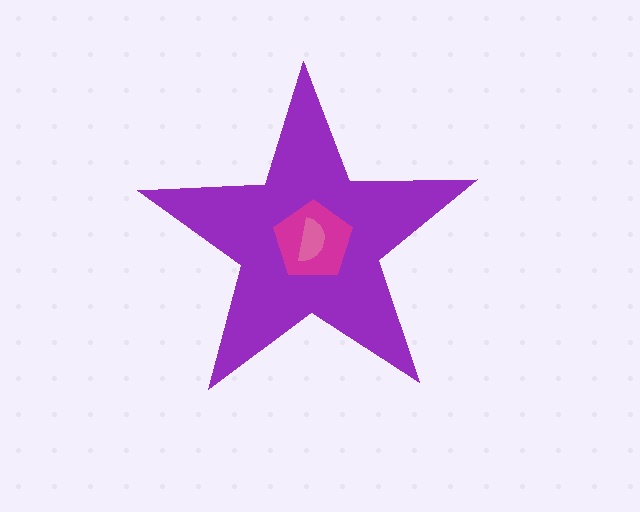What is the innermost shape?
The pink semicircle.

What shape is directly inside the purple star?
The magenta pentagon.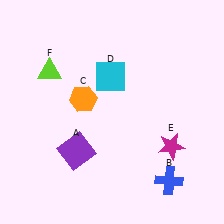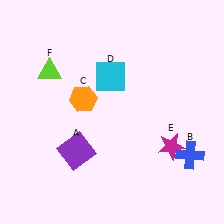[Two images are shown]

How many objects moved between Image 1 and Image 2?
1 object moved between the two images.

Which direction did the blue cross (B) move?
The blue cross (B) moved up.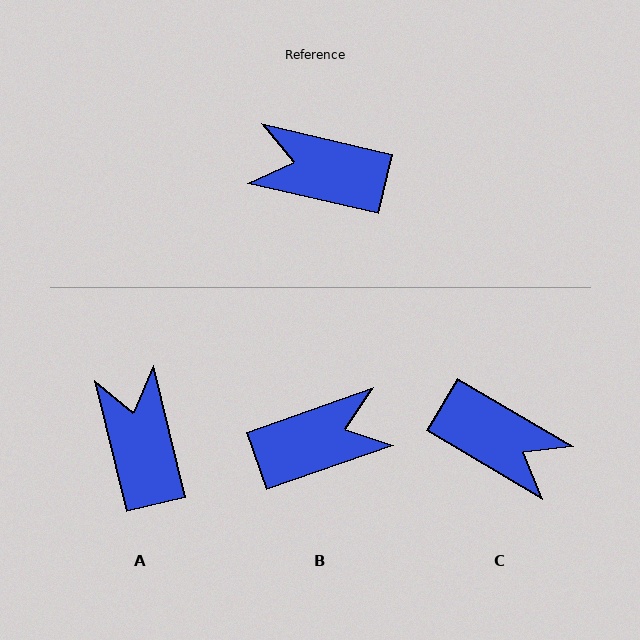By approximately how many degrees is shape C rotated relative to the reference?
Approximately 163 degrees counter-clockwise.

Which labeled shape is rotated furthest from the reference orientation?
C, about 163 degrees away.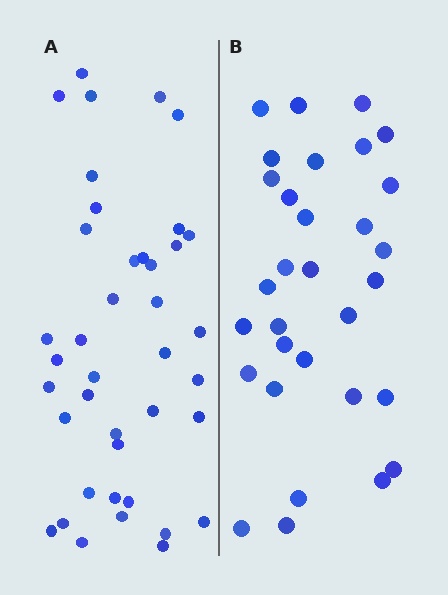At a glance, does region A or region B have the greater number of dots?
Region A (the left region) has more dots.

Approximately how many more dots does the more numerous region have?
Region A has roughly 8 or so more dots than region B.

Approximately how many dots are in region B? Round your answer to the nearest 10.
About 30 dots. (The exact count is 31, which rounds to 30.)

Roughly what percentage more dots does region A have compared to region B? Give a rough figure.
About 30% more.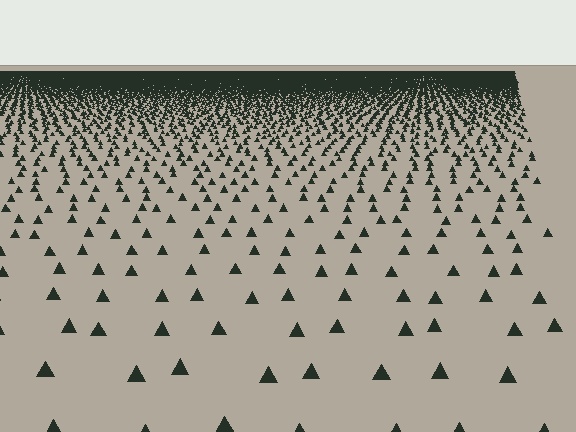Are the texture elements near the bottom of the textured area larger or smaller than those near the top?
Larger. Near the bottom, elements are closer to the viewer and appear at a bigger on-screen size.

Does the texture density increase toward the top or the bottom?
Density increases toward the top.